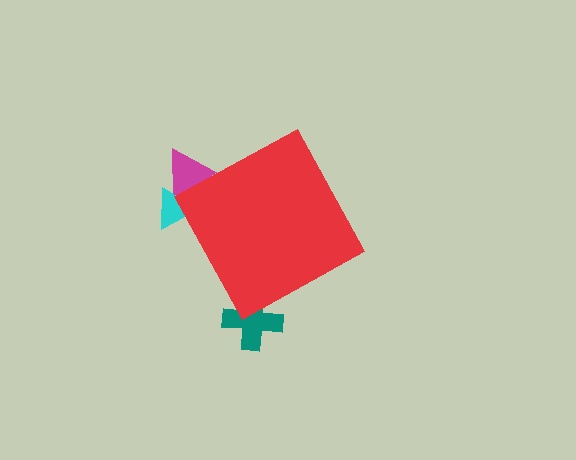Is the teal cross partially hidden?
Yes, the teal cross is partially hidden behind the red diamond.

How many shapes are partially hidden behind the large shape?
3 shapes are partially hidden.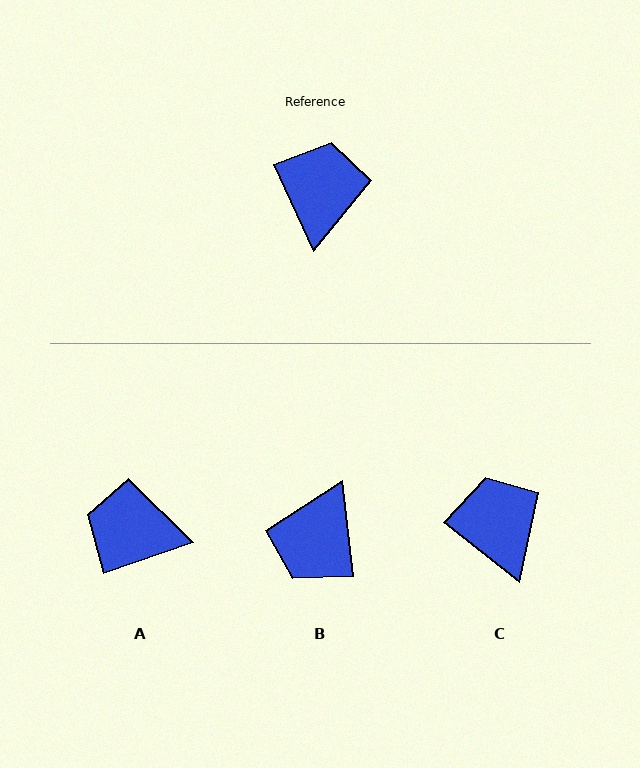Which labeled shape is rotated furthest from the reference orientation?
B, about 162 degrees away.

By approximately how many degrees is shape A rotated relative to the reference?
Approximately 85 degrees counter-clockwise.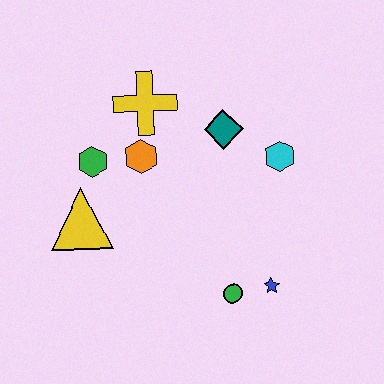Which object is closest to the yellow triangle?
The green hexagon is closest to the yellow triangle.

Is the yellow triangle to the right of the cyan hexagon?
No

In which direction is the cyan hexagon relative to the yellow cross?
The cyan hexagon is to the right of the yellow cross.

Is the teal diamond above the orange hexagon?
Yes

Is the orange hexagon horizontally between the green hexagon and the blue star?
Yes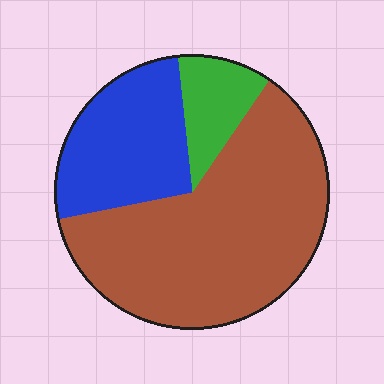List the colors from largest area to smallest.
From largest to smallest: brown, blue, green.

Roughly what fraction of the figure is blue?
Blue covers roughly 25% of the figure.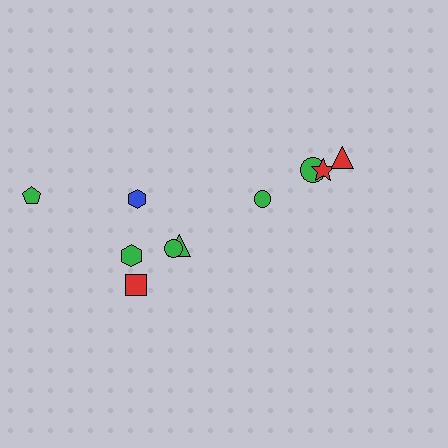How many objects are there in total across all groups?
There are 10 objects.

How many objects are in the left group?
There are 6 objects.